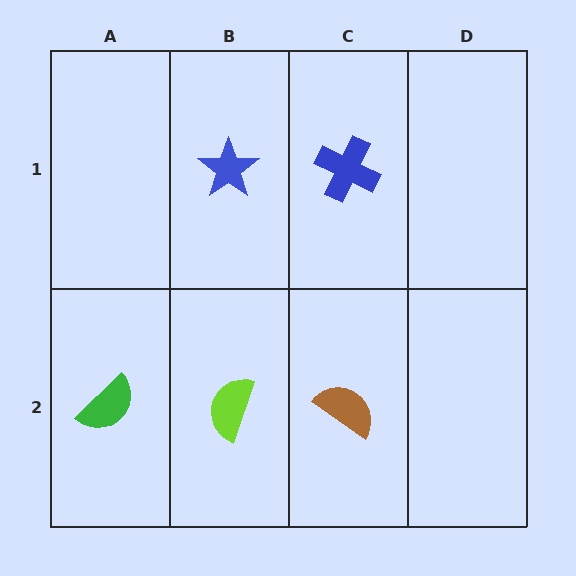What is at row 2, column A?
A green semicircle.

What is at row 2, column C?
A brown semicircle.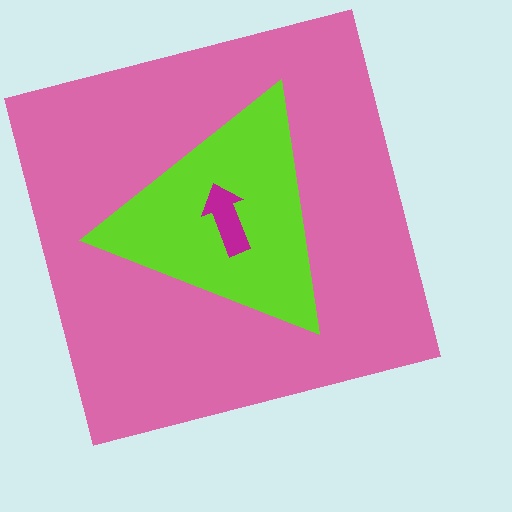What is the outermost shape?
The pink square.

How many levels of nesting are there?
3.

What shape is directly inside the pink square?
The lime triangle.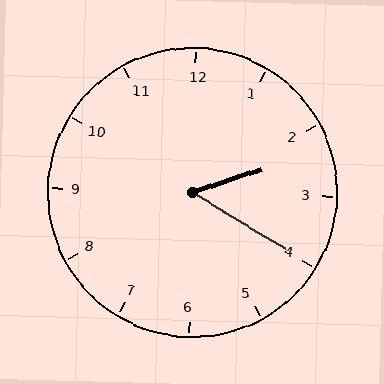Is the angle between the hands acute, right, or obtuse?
It is acute.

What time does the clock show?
2:20.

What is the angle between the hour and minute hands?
Approximately 50 degrees.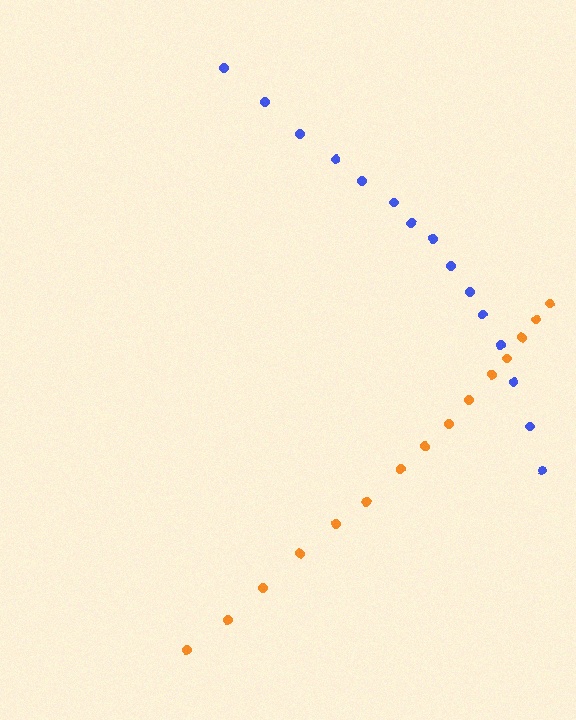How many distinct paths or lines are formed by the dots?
There are 2 distinct paths.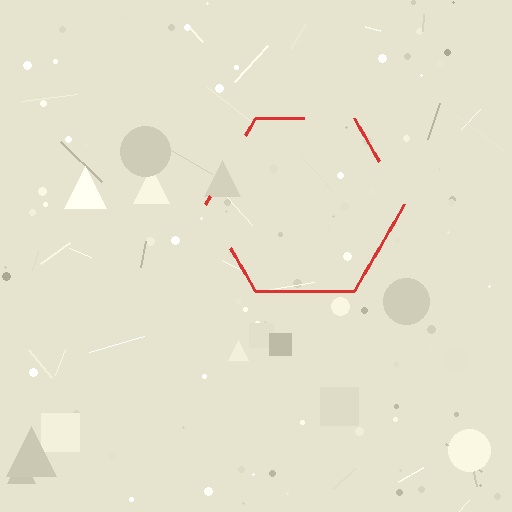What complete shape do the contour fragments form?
The contour fragments form a hexagon.